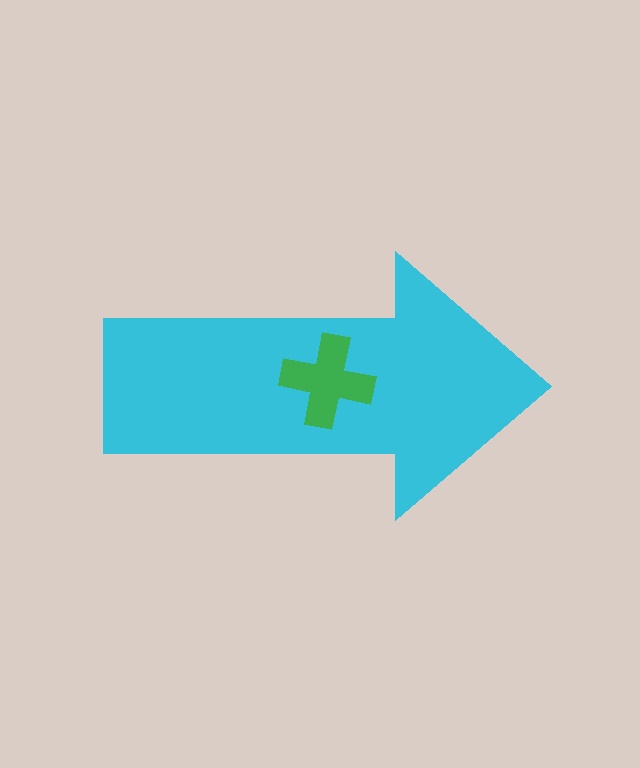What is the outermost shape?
The cyan arrow.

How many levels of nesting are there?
2.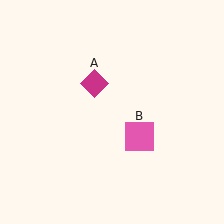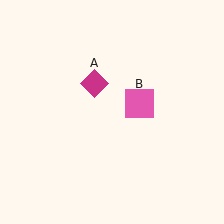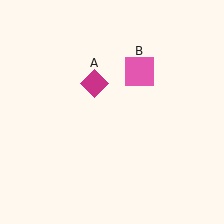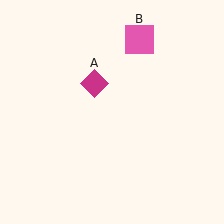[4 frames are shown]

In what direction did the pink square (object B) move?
The pink square (object B) moved up.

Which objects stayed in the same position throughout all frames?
Magenta diamond (object A) remained stationary.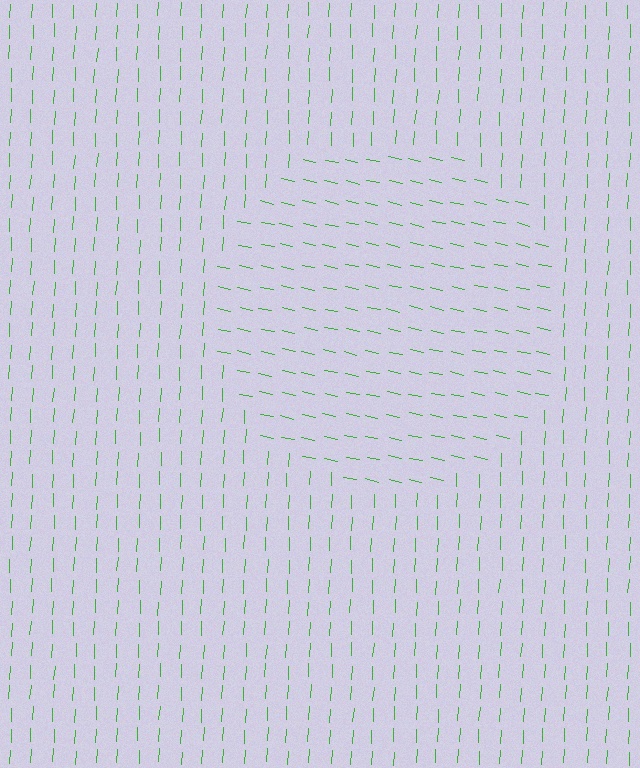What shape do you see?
I see a circle.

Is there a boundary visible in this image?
Yes, there is a texture boundary formed by a change in line orientation.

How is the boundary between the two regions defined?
The boundary is defined purely by a change in line orientation (approximately 81 degrees difference). All lines are the same color and thickness.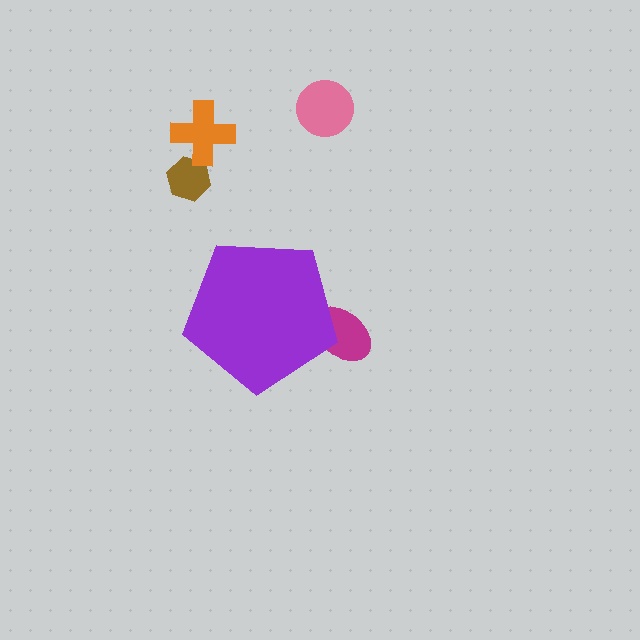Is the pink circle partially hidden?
No, the pink circle is fully visible.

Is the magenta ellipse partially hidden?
Yes, the magenta ellipse is partially hidden behind the purple pentagon.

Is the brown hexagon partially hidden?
No, the brown hexagon is fully visible.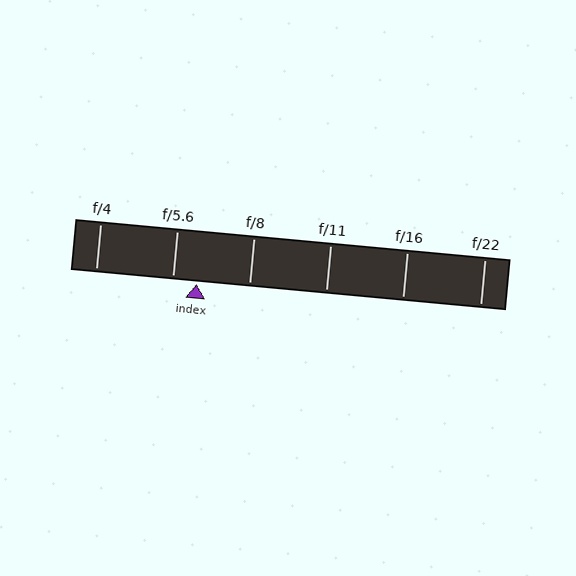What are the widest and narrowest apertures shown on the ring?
The widest aperture shown is f/4 and the narrowest is f/22.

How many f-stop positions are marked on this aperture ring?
There are 6 f-stop positions marked.